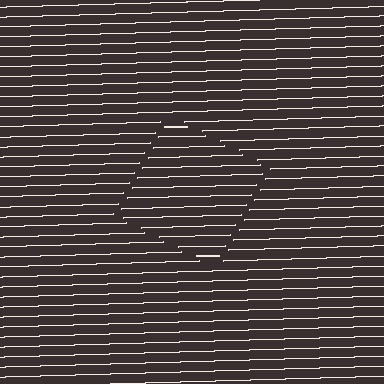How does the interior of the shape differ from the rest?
The interior of the shape contains the same grating, shifted by half a period — the contour is defined by the phase discontinuity where line-ends from the inner and outer gratings abut.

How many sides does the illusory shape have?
4 sides — the line-ends trace a square.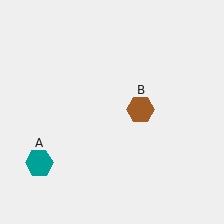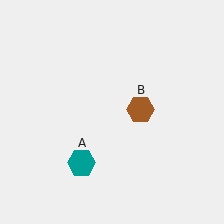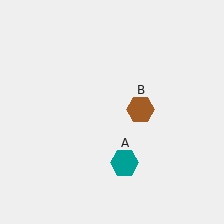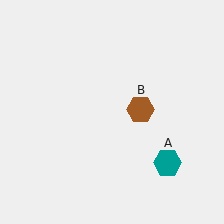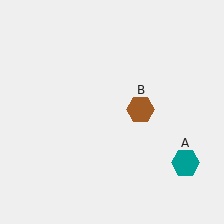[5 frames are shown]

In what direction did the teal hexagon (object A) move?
The teal hexagon (object A) moved right.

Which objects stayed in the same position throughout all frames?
Brown hexagon (object B) remained stationary.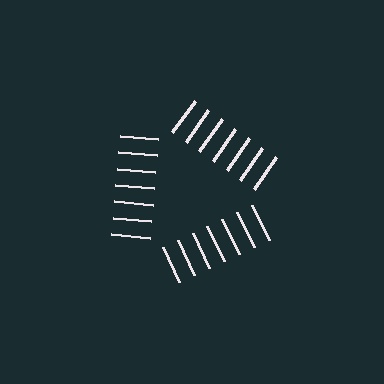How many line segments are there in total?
21 — 7 along each of the 3 edges.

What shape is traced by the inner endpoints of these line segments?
An illusory triangle — the line segments terminate on its edges but no continuous stroke is drawn.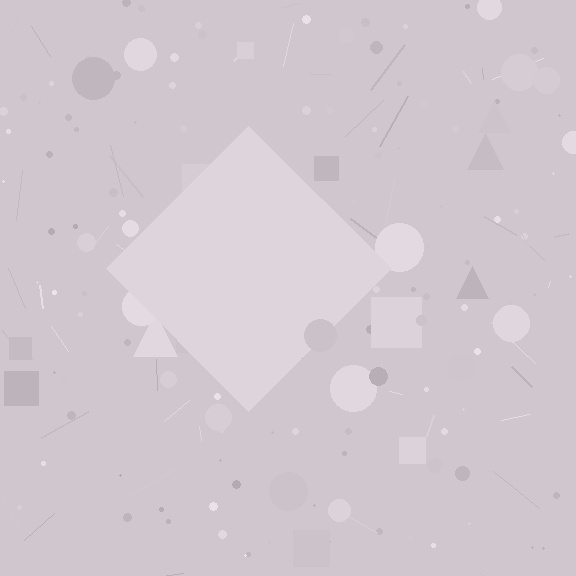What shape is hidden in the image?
A diamond is hidden in the image.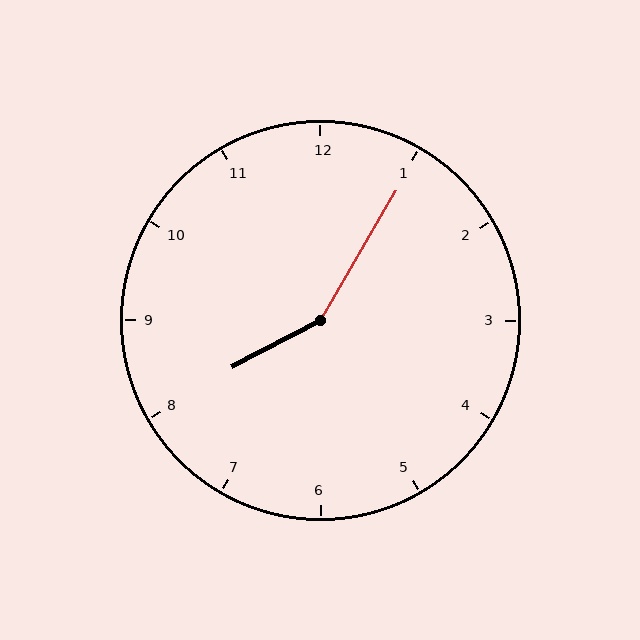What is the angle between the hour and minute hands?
Approximately 148 degrees.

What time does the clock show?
8:05.